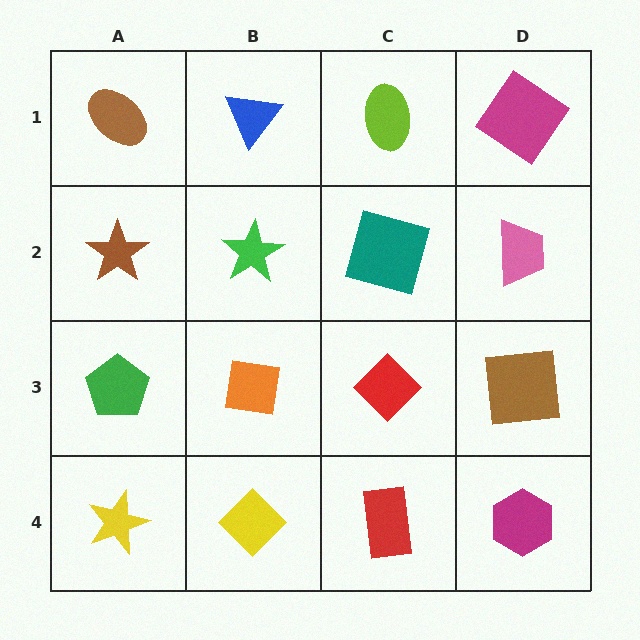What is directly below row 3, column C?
A red rectangle.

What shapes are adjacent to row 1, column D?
A pink trapezoid (row 2, column D), a lime ellipse (row 1, column C).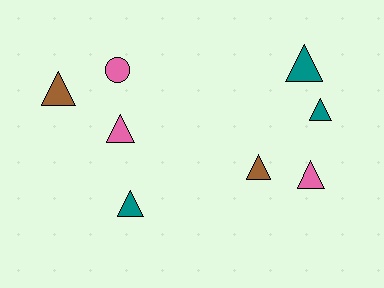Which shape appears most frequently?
Triangle, with 7 objects.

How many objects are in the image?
There are 8 objects.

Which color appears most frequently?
Teal, with 3 objects.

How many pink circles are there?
There is 1 pink circle.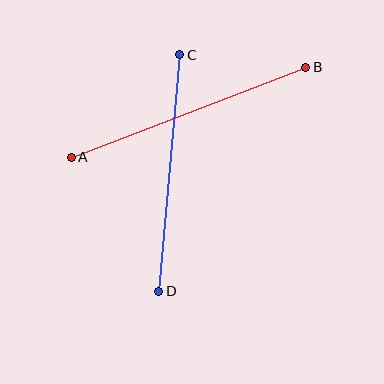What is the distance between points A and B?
The distance is approximately 251 pixels.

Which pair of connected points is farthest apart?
Points A and B are farthest apart.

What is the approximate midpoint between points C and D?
The midpoint is at approximately (169, 173) pixels.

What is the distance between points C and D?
The distance is approximately 237 pixels.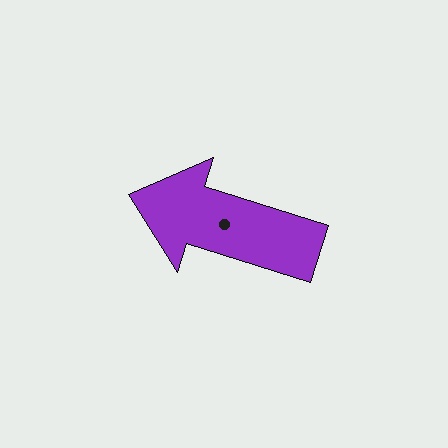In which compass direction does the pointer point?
West.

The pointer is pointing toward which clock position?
Roughly 10 o'clock.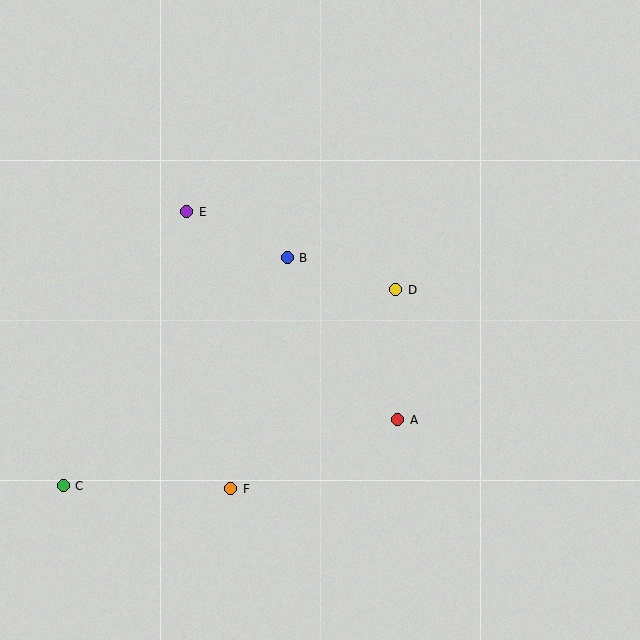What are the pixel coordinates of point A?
Point A is at (398, 420).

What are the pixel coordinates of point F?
Point F is at (231, 489).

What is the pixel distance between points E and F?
The distance between E and F is 281 pixels.